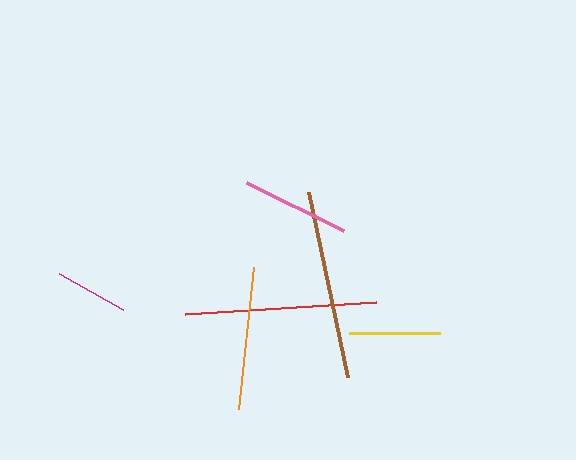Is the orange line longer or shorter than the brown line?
The brown line is longer than the orange line.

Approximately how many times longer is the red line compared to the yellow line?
The red line is approximately 2.1 times the length of the yellow line.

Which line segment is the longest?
The red line is the longest at approximately 191 pixels.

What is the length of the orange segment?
The orange segment is approximately 142 pixels long.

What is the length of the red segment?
The red segment is approximately 191 pixels long.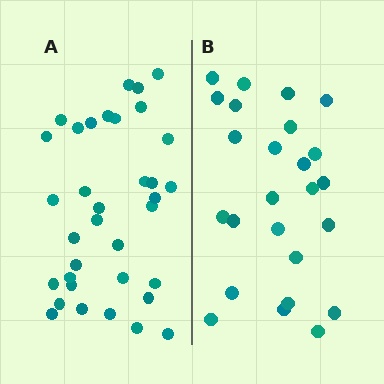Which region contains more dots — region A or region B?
Region A (the left region) has more dots.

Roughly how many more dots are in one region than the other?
Region A has roughly 10 or so more dots than region B.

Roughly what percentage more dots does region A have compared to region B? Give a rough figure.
About 40% more.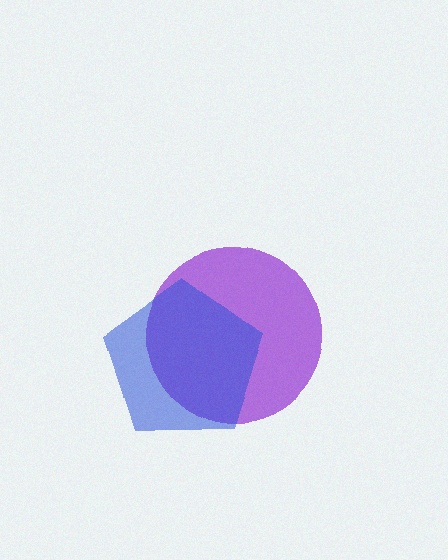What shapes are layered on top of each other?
The layered shapes are: a purple circle, a blue pentagon.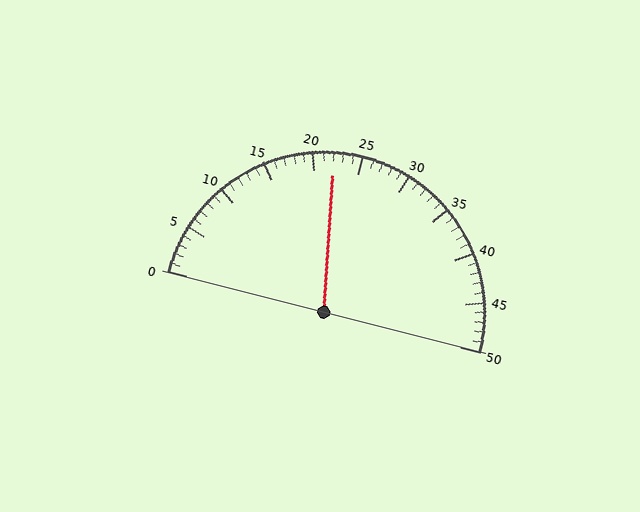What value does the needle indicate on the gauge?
The needle indicates approximately 22.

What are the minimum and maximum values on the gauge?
The gauge ranges from 0 to 50.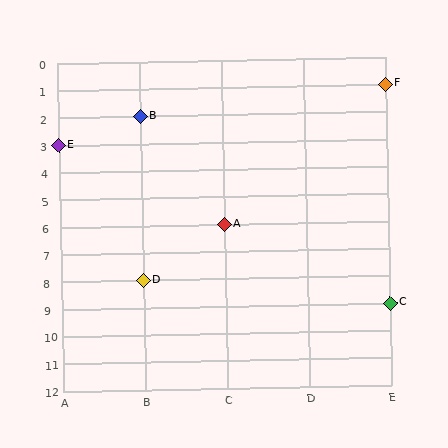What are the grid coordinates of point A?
Point A is at grid coordinates (C, 6).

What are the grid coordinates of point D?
Point D is at grid coordinates (B, 8).